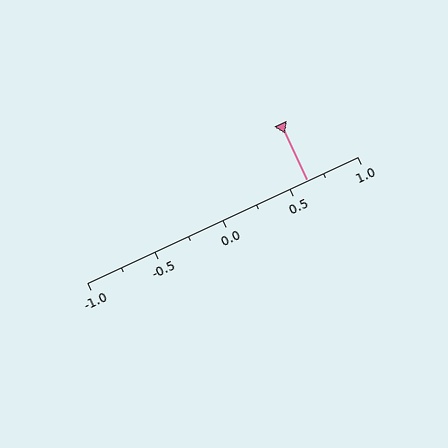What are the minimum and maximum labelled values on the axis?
The axis runs from -1.0 to 1.0.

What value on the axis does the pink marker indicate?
The marker indicates approximately 0.62.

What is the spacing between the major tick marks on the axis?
The major ticks are spaced 0.5 apart.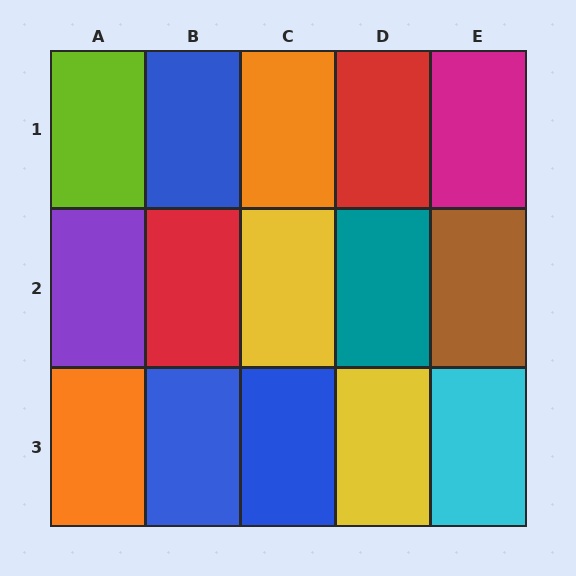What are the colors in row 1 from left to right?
Lime, blue, orange, red, magenta.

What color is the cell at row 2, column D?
Teal.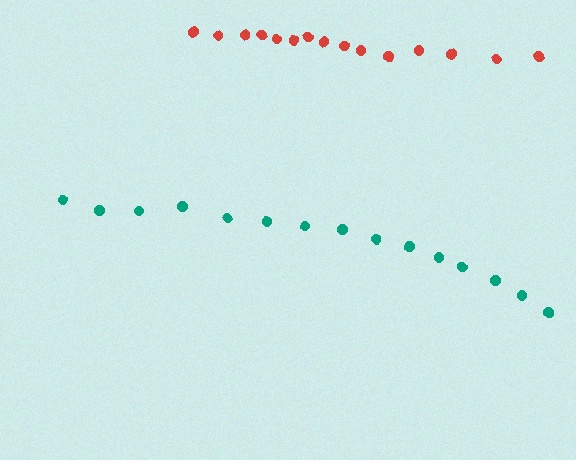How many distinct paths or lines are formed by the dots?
There are 2 distinct paths.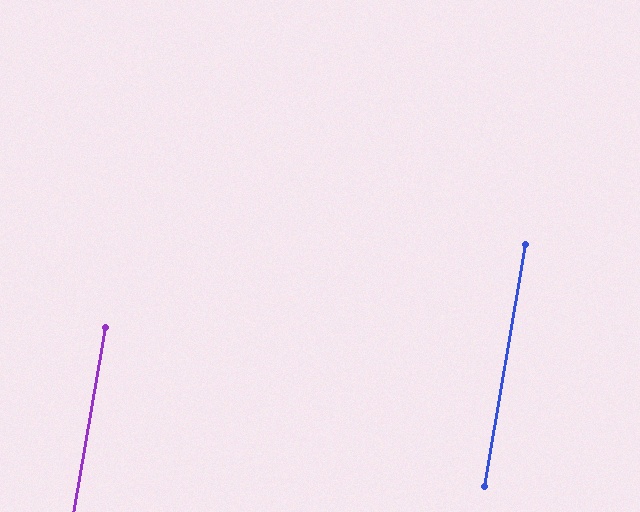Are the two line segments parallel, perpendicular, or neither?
Parallel — their directions differ by only 0.0°.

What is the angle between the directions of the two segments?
Approximately 0 degrees.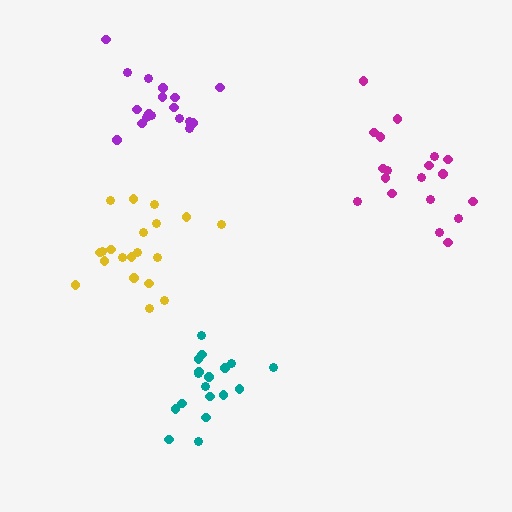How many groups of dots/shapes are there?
There are 4 groups.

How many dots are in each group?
Group 1: 19 dots, Group 2: 18 dots, Group 3: 20 dots, Group 4: 18 dots (75 total).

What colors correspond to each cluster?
The clusters are colored: magenta, teal, yellow, purple.